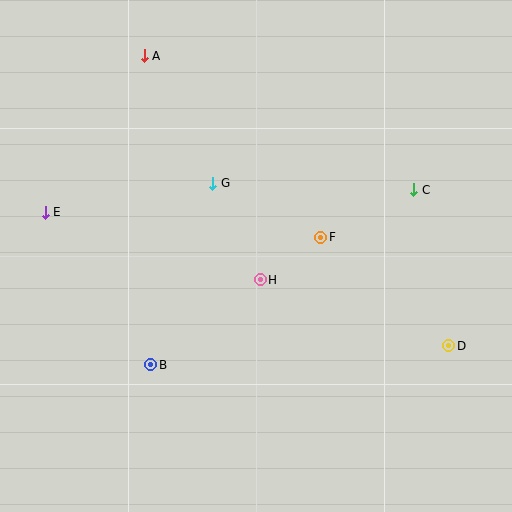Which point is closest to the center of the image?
Point H at (260, 280) is closest to the center.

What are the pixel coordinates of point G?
Point G is at (213, 183).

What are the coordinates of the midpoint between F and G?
The midpoint between F and G is at (267, 210).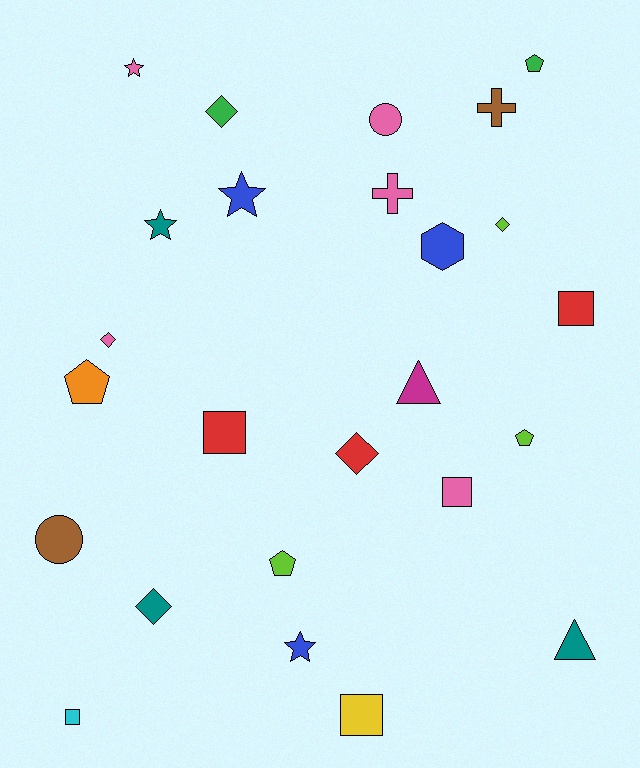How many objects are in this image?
There are 25 objects.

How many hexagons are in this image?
There is 1 hexagon.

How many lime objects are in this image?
There are 3 lime objects.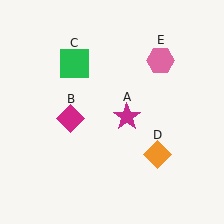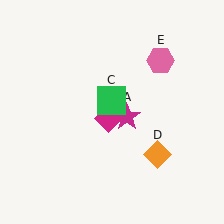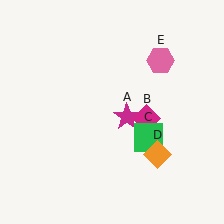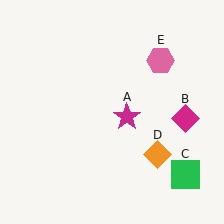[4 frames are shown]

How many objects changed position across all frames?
2 objects changed position: magenta diamond (object B), green square (object C).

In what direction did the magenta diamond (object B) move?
The magenta diamond (object B) moved right.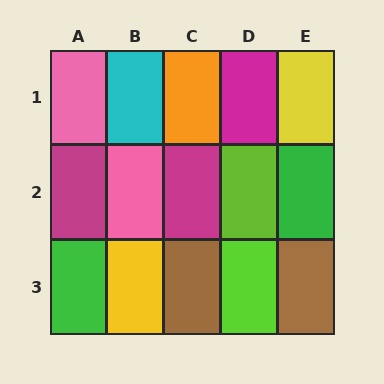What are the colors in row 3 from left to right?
Green, yellow, brown, lime, brown.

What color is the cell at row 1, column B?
Cyan.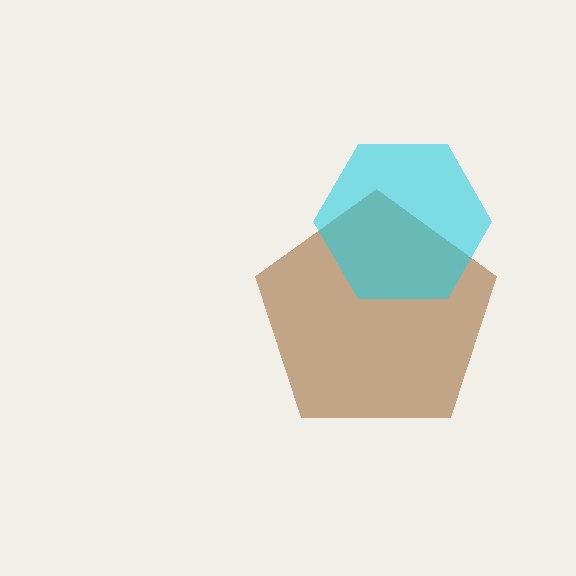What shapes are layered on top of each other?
The layered shapes are: a brown pentagon, a cyan hexagon.